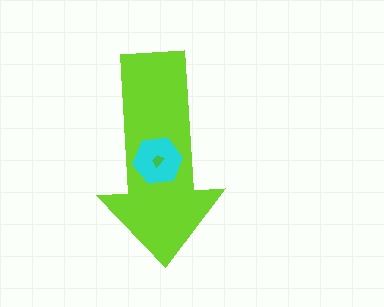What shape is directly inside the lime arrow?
The cyan hexagon.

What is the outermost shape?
The lime arrow.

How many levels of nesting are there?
3.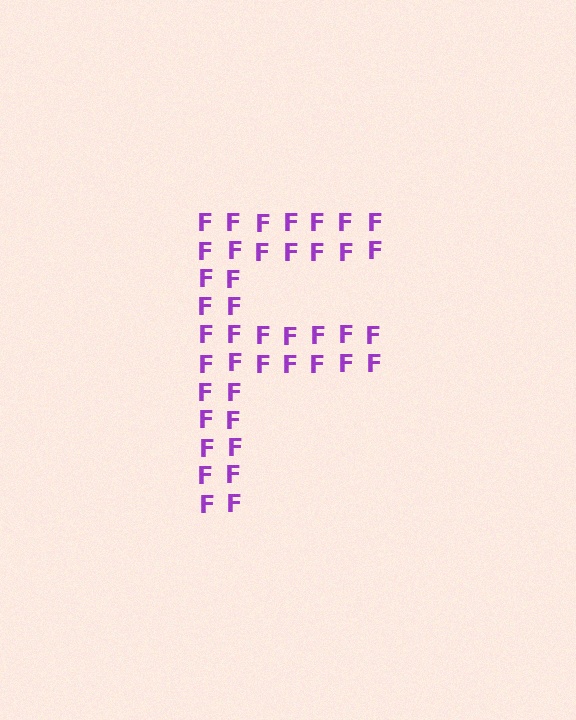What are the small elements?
The small elements are letter F's.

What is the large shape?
The large shape is the letter F.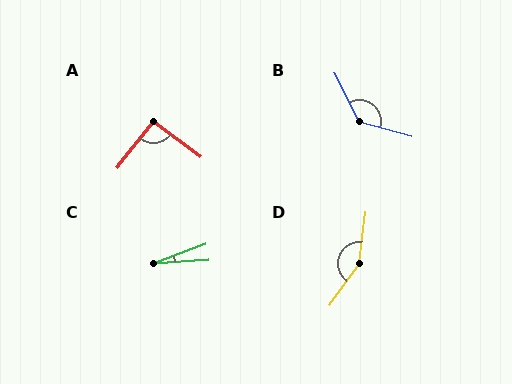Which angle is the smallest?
C, at approximately 16 degrees.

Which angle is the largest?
D, at approximately 151 degrees.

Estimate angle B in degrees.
Approximately 132 degrees.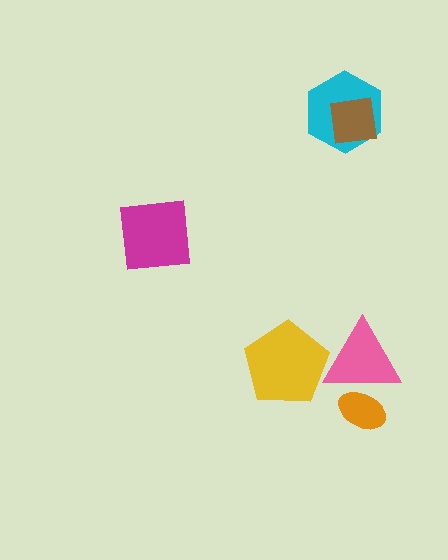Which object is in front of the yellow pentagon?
The pink triangle is in front of the yellow pentagon.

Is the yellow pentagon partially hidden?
Yes, it is partially covered by another shape.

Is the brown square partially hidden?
No, no other shape covers it.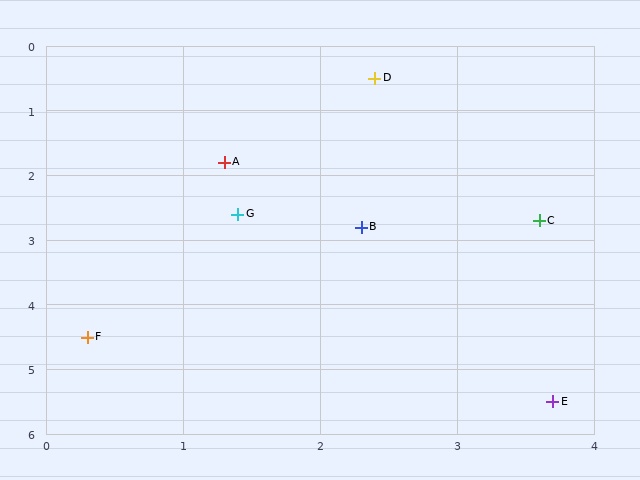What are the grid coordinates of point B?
Point B is at approximately (2.3, 2.8).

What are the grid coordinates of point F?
Point F is at approximately (0.3, 4.5).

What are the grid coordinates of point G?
Point G is at approximately (1.4, 2.6).